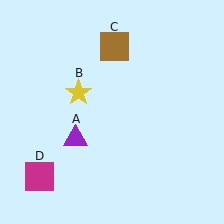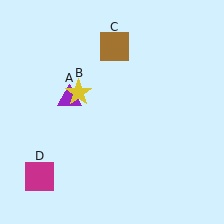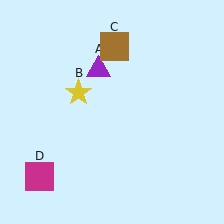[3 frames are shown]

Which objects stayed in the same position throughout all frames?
Yellow star (object B) and brown square (object C) and magenta square (object D) remained stationary.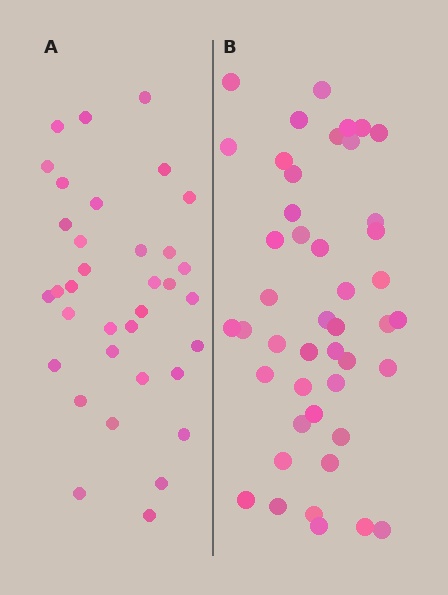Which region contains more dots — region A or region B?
Region B (the right region) has more dots.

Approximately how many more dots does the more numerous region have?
Region B has roughly 10 or so more dots than region A.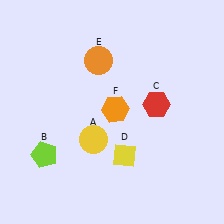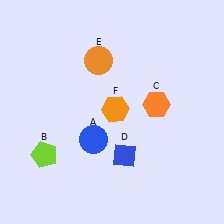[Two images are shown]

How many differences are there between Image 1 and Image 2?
There are 3 differences between the two images.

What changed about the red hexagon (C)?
In Image 1, C is red. In Image 2, it changed to orange.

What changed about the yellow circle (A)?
In Image 1, A is yellow. In Image 2, it changed to blue.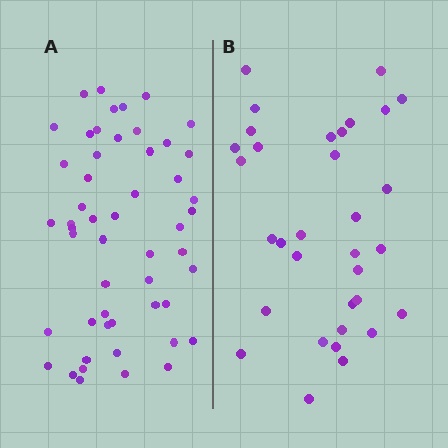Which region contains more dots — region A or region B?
Region A (the left region) has more dots.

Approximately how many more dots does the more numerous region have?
Region A has approximately 20 more dots than region B.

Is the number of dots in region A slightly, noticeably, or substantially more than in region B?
Region A has substantially more. The ratio is roughly 1.6 to 1.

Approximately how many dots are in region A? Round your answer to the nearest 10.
About 50 dots. (The exact count is 52, which rounds to 50.)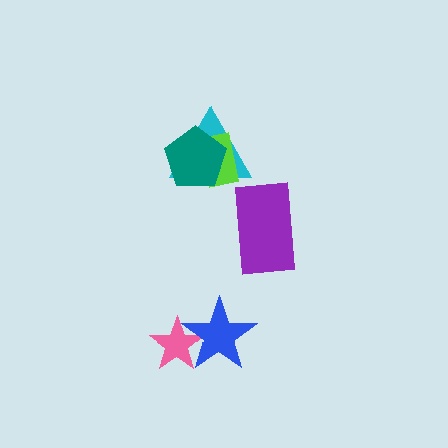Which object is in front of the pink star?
The blue star is in front of the pink star.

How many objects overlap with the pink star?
1 object overlaps with the pink star.